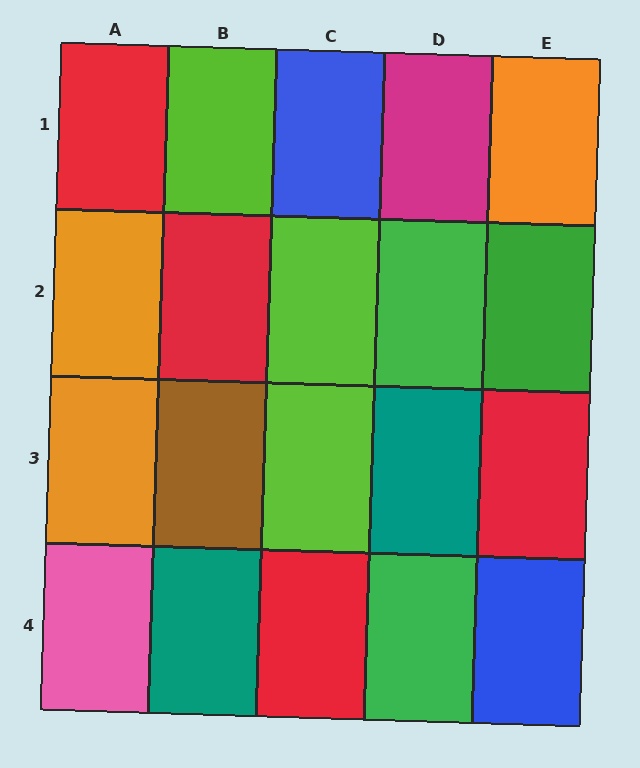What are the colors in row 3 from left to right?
Orange, brown, lime, teal, red.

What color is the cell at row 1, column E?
Orange.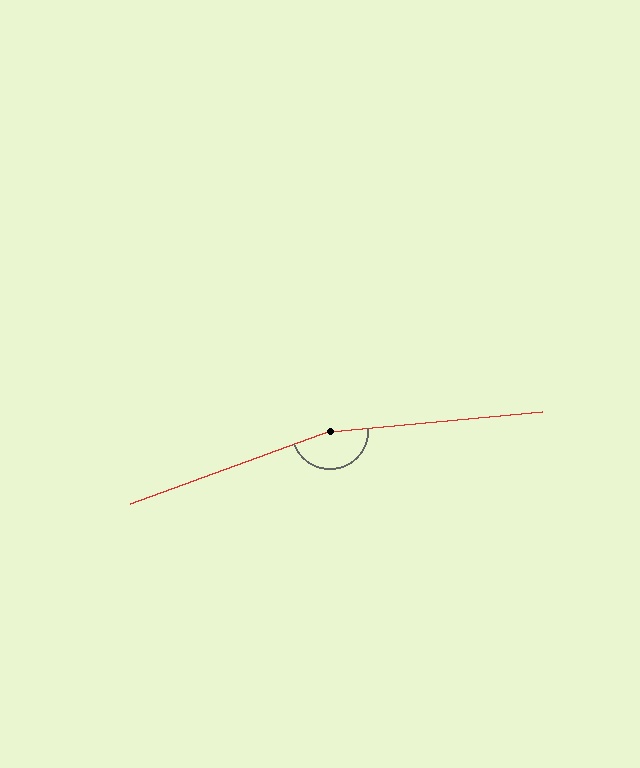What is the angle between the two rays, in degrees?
Approximately 165 degrees.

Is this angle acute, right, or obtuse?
It is obtuse.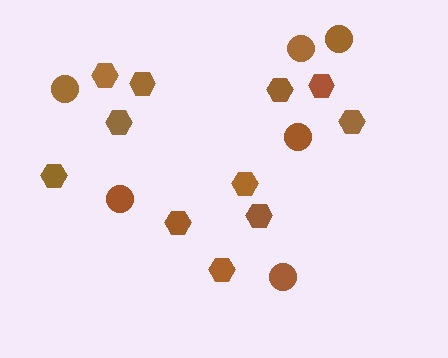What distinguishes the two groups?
There are 2 groups: one group of hexagons (11) and one group of circles (6).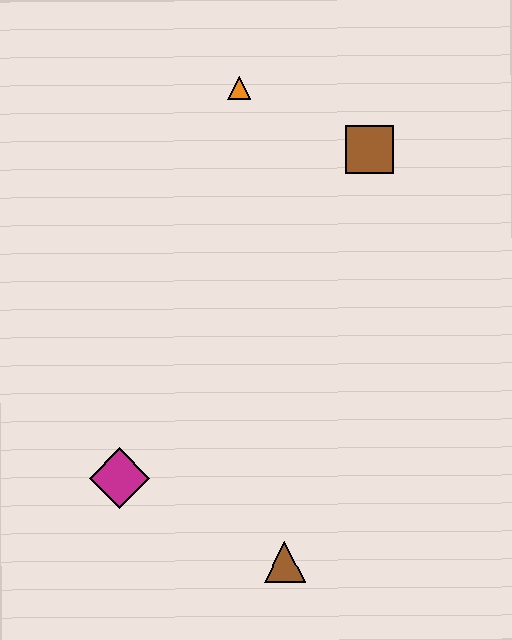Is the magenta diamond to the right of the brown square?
No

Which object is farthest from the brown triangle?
The orange triangle is farthest from the brown triangle.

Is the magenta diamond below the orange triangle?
Yes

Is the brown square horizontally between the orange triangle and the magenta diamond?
No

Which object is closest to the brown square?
The orange triangle is closest to the brown square.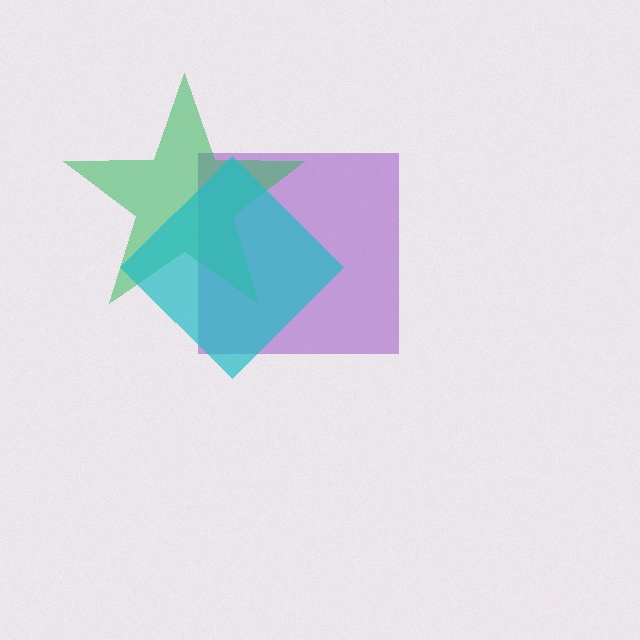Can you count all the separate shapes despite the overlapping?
Yes, there are 3 separate shapes.